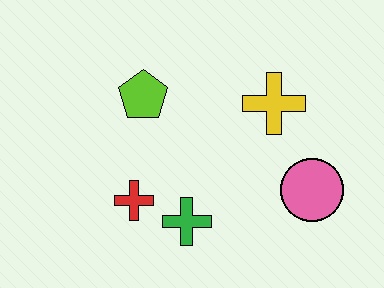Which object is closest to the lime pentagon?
The red cross is closest to the lime pentagon.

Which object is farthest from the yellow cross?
The red cross is farthest from the yellow cross.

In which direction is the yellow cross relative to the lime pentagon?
The yellow cross is to the right of the lime pentagon.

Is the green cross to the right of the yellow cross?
No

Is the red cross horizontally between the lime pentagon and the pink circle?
No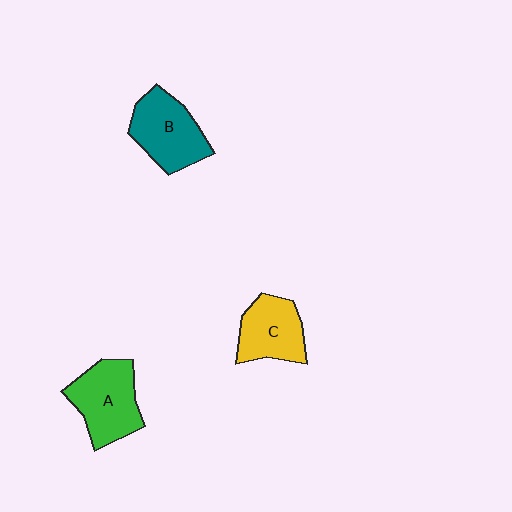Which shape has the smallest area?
Shape C (yellow).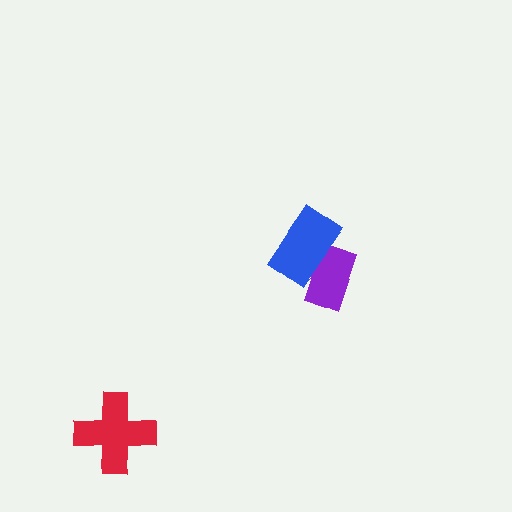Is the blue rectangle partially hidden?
No, no other shape covers it.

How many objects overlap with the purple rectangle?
1 object overlaps with the purple rectangle.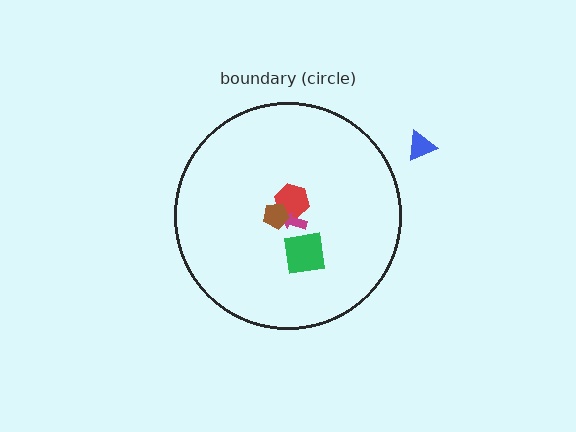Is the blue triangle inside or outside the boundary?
Outside.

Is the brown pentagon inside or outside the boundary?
Inside.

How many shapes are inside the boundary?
4 inside, 1 outside.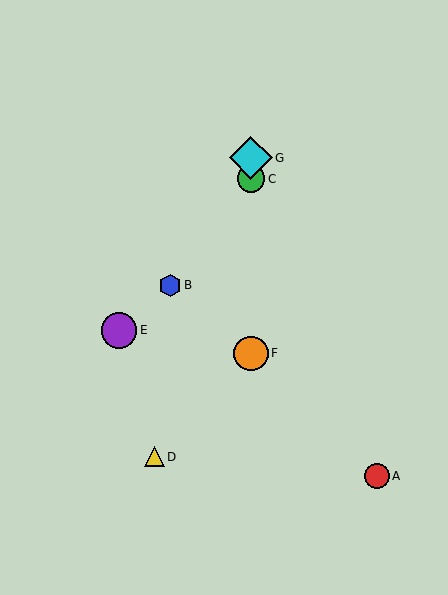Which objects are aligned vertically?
Objects C, F, G are aligned vertically.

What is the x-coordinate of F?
Object F is at x≈251.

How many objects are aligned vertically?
3 objects (C, F, G) are aligned vertically.